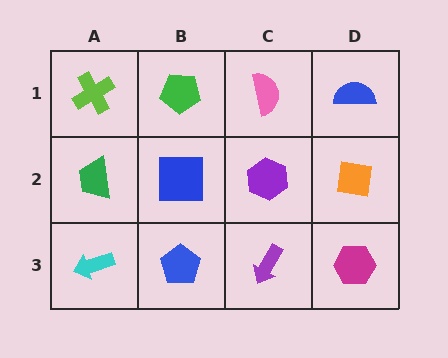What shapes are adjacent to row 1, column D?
An orange square (row 2, column D), a pink semicircle (row 1, column C).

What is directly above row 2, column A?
A lime cross.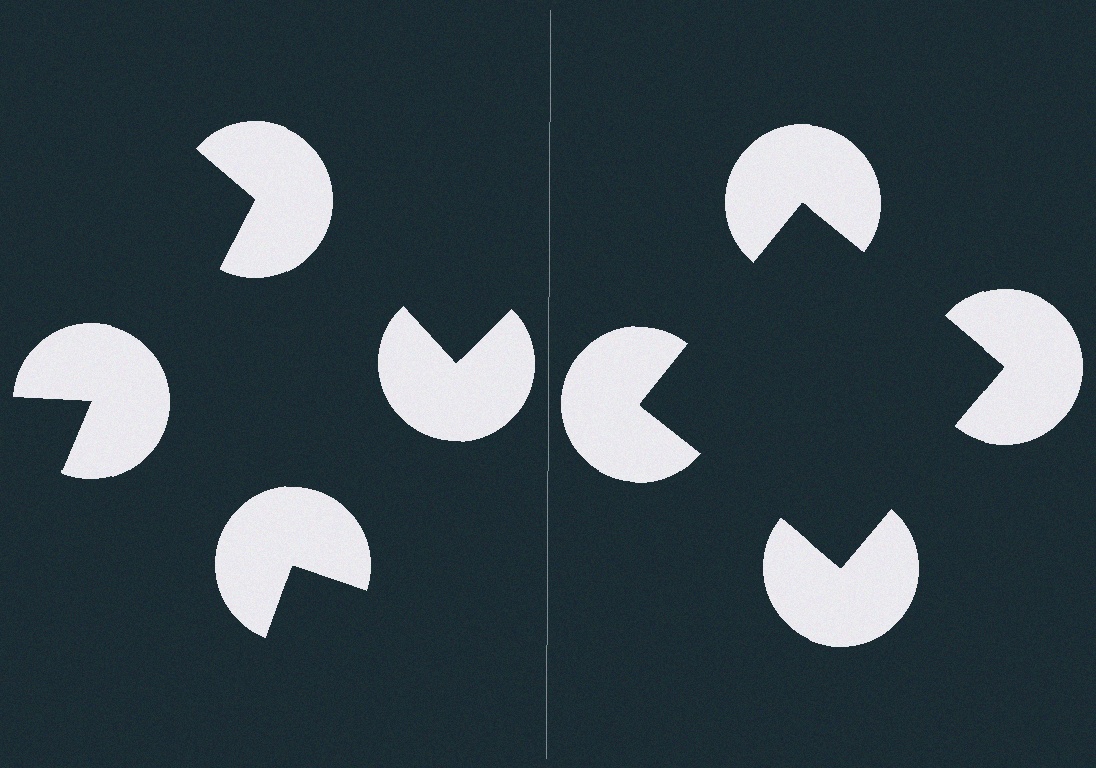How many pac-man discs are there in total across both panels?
8 — 4 on each side.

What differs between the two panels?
The pac-man discs are positioned identically on both sides; only the wedge orientations differ. On the right they align to a square; on the left they are misaligned.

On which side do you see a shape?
An illusory square appears on the right side. On the left side the wedge cuts are rotated, so no coherent shape forms.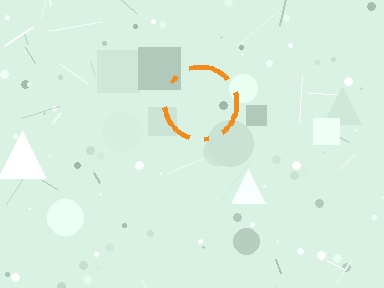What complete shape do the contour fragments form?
The contour fragments form a circle.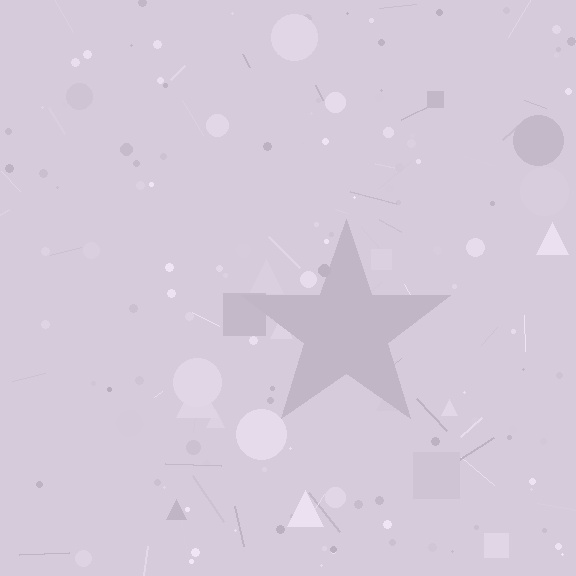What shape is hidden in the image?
A star is hidden in the image.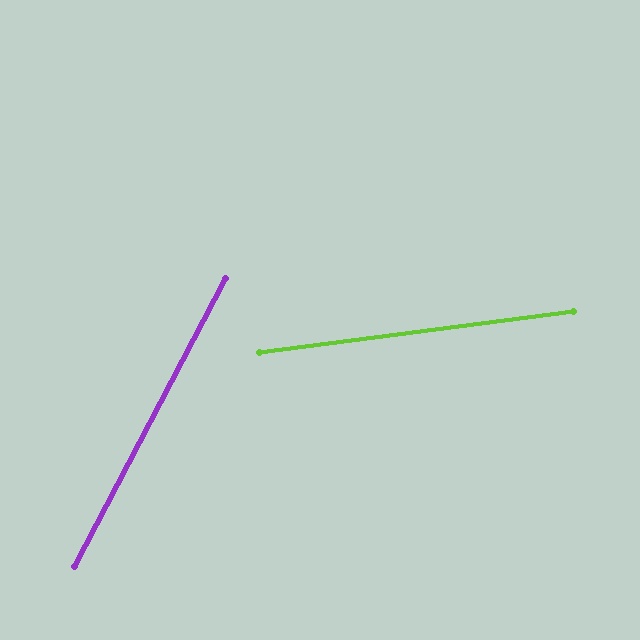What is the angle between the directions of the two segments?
Approximately 55 degrees.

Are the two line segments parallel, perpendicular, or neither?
Neither parallel nor perpendicular — they differ by about 55°.